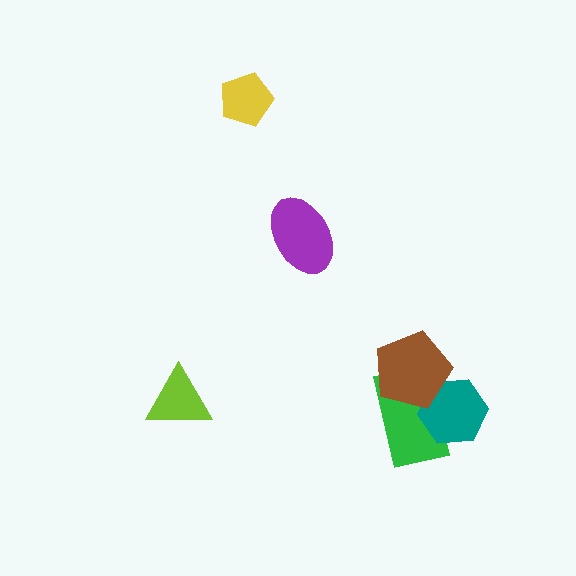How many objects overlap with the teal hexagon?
2 objects overlap with the teal hexagon.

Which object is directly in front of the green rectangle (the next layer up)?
The teal hexagon is directly in front of the green rectangle.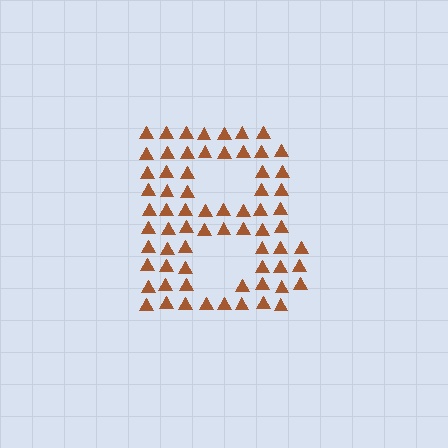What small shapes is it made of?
It is made of small triangles.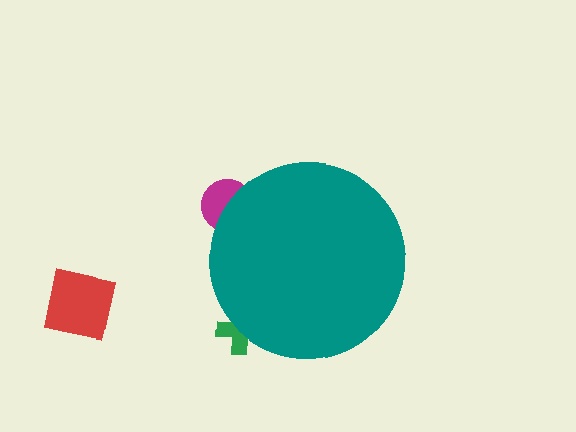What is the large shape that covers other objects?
A teal circle.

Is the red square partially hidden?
No, the red square is fully visible.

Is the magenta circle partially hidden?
Yes, the magenta circle is partially hidden behind the teal circle.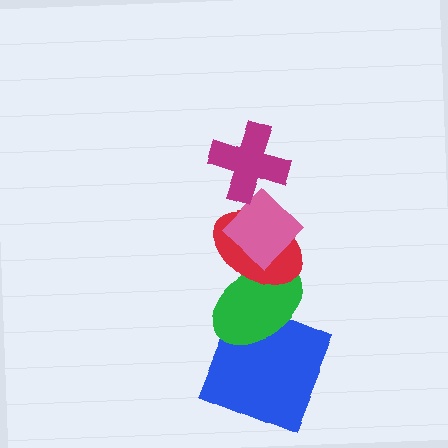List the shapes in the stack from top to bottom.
From top to bottom: the magenta cross, the pink diamond, the red ellipse, the green ellipse, the blue square.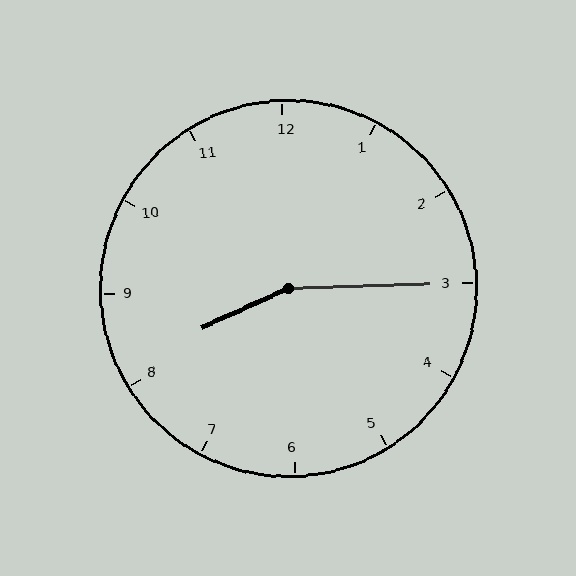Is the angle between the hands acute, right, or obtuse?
It is obtuse.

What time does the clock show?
8:15.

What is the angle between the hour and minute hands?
Approximately 158 degrees.